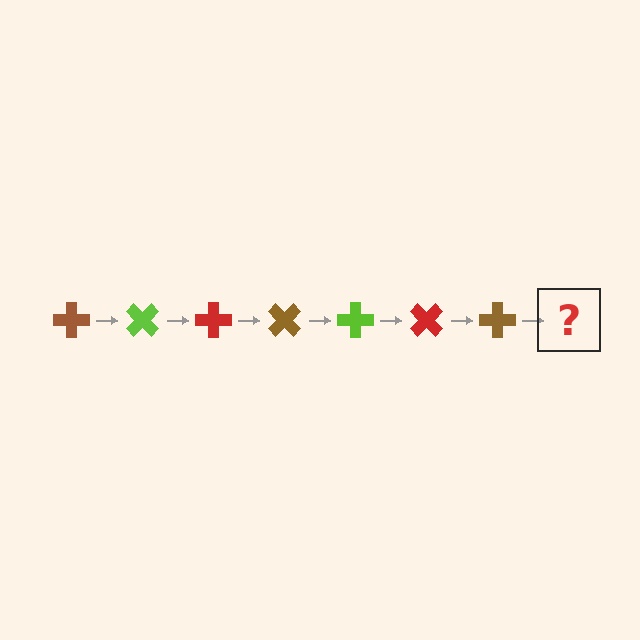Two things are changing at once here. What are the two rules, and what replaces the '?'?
The two rules are that it rotates 45 degrees each step and the color cycles through brown, lime, and red. The '?' should be a lime cross, rotated 315 degrees from the start.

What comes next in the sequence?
The next element should be a lime cross, rotated 315 degrees from the start.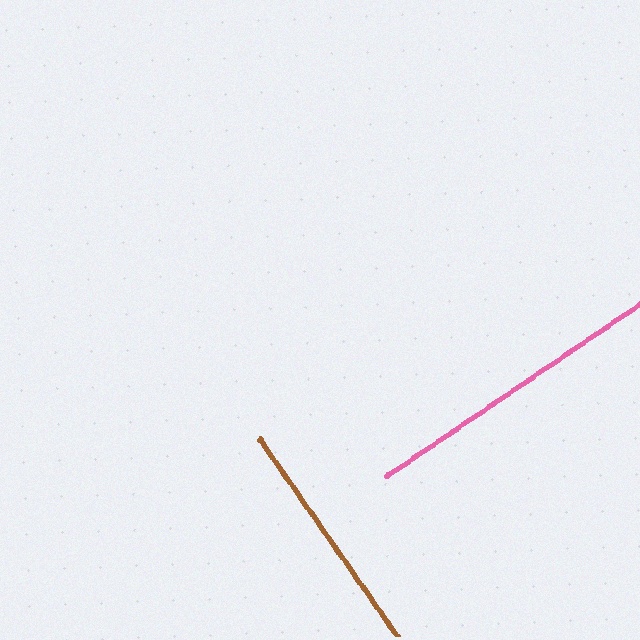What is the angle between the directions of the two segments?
Approximately 89 degrees.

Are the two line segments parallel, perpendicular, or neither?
Perpendicular — they meet at approximately 89°.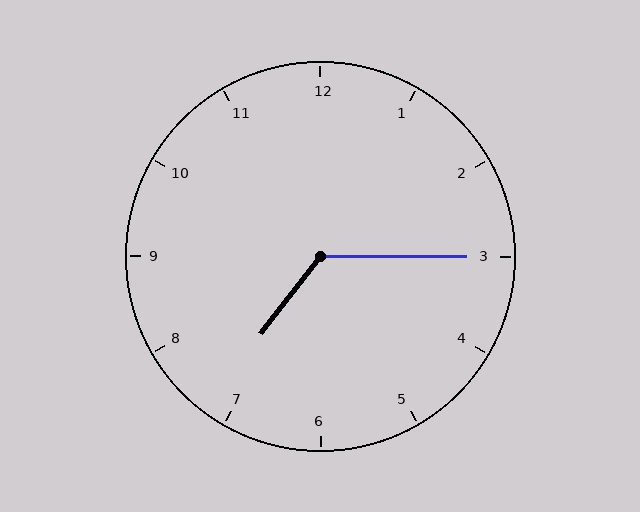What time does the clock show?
7:15.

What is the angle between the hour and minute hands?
Approximately 128 degrees.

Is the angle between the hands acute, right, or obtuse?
It is obtuse.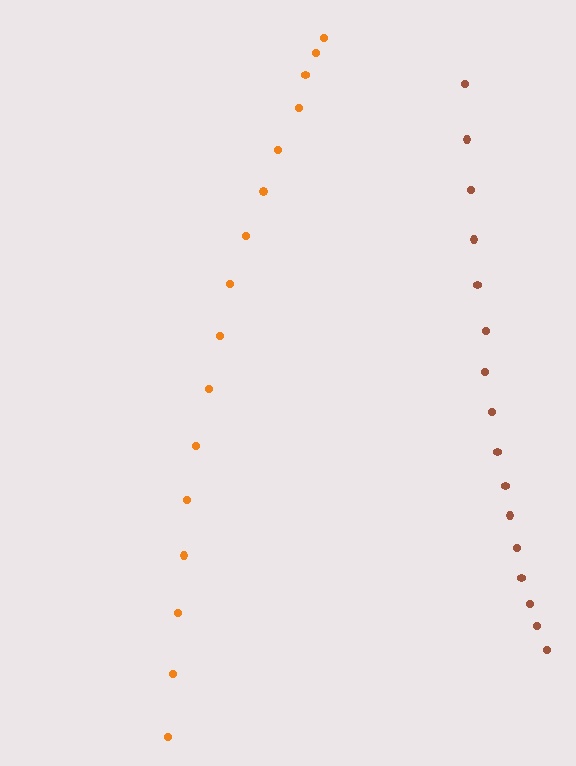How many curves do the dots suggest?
There are 2 distinct paths.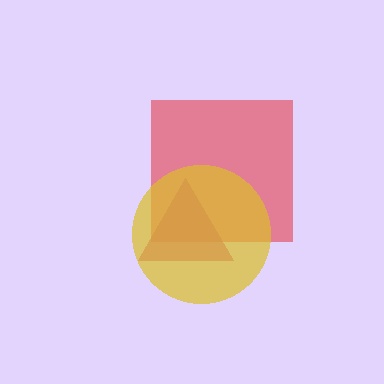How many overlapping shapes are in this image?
There are 3 overlapping shapes in the image.